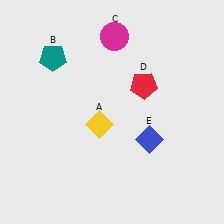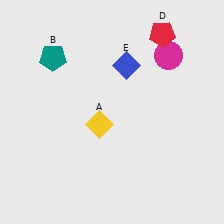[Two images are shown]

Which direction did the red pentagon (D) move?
The red pentagon (D) moved up.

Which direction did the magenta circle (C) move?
The magenta circle (C) moved right.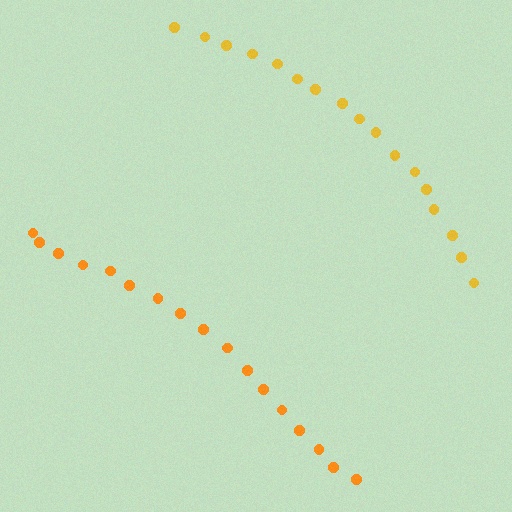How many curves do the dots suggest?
There are 2 distinct paths.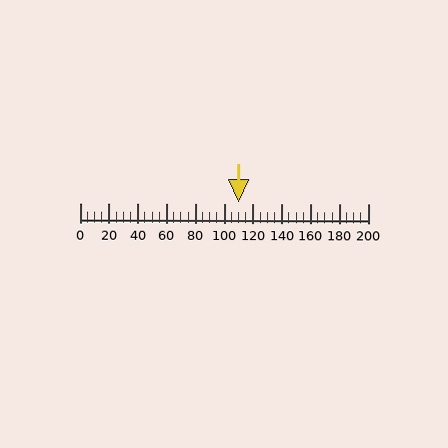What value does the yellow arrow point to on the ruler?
The yellow arrow points to approximately 110.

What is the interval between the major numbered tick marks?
The major tick marks are spaced 20 units apart.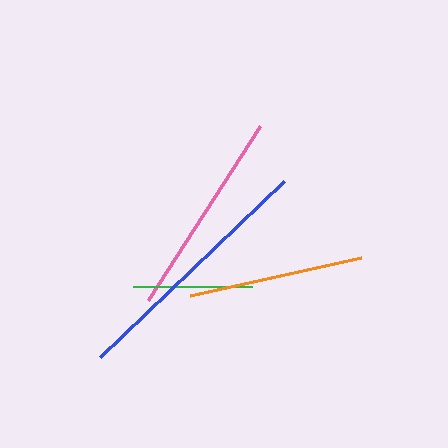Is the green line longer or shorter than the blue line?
The blue line is longer than the green line.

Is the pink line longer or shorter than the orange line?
The pink line is longer than the orange line.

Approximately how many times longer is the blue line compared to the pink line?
The blue line is approximately 1.2 times the length of the pink line.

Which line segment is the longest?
The blue line is the longest at approximately 254 pixels.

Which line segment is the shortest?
The green line is the shortest at approximately 119 pixels.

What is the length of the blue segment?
The blue segment is approximately 254 pixels long.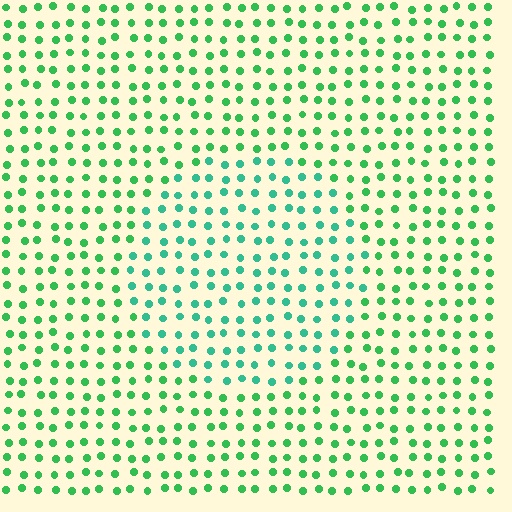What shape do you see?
I see a circle.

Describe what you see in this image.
The image is filled with small green elements in a uniform arrangement. A circle-shaped region is visible where the elements are tinted to a slightly different hue, forming a subtle color boundary.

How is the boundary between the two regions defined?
The boundary is defined purely by a slight shift in hue (about 27 degrees). Spacing, size, and orientation are identical on both sides.